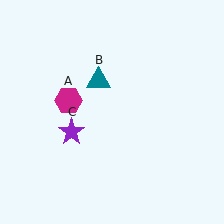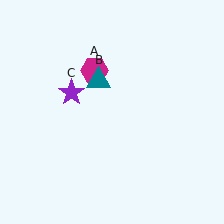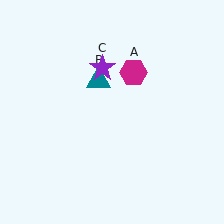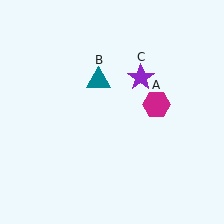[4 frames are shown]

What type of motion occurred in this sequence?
The magenta hexagon (object A), purple star (object C) rotated clockwise around the center of the scene.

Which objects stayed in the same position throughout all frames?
Teal triangle (object B) remained stationary.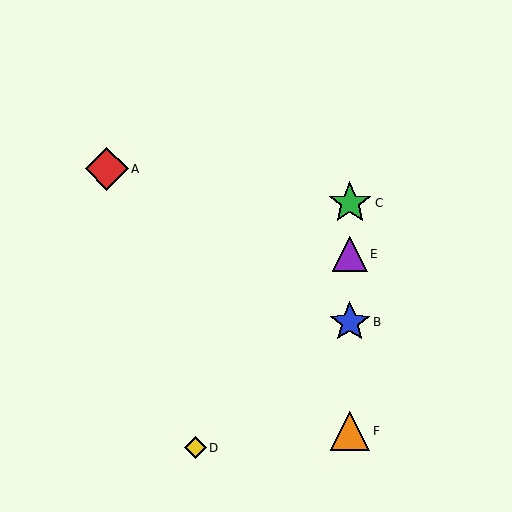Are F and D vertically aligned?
No, F is at x≈350 and D is at x≈195.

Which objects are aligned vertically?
Objects B, C, E, F are aligned vertically.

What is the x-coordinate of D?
Object D is at x≈195.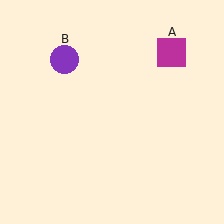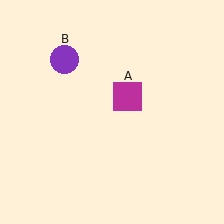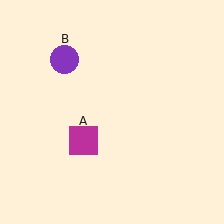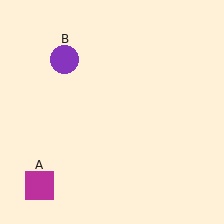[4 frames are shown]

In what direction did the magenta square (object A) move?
The magenta square (object A) moved down and to the left.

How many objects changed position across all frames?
1 object changed position: magenta square (object A).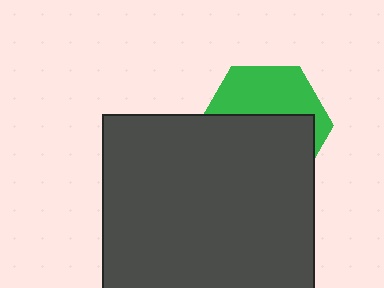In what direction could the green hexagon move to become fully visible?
The green hexagon could move up. That would shift it out from behind the dark gray square entirely.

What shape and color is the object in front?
The object in front is a dark gray square.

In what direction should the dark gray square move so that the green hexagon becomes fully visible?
The dark gray square should move down. That is the shortest direction to clear the overlap and leave the green hexagon fully visible.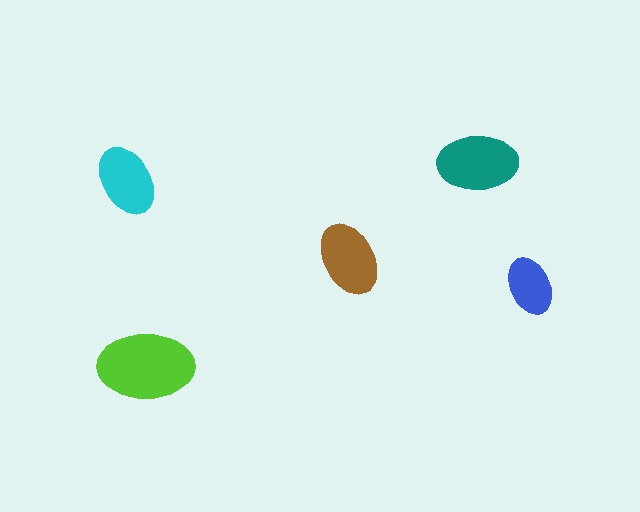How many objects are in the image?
There are 5 objects in the image.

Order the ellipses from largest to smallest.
the lime one, the teal one, the brown one, the cyan one, the blue one.